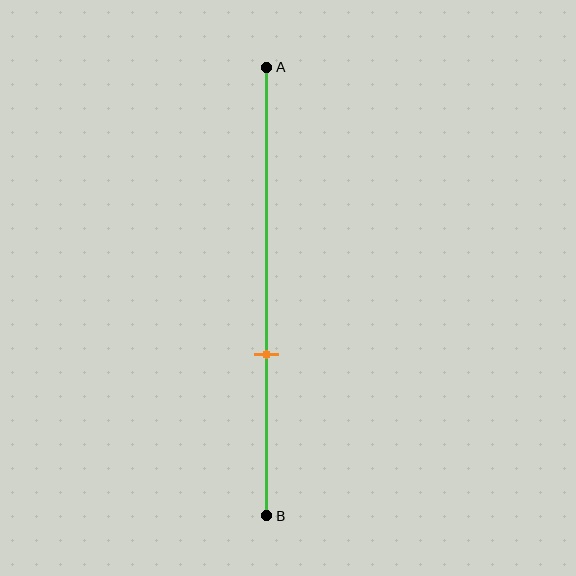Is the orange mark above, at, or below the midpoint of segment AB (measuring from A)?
The orange mark is below the midpoint of segment AB.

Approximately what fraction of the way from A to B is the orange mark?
The orange mark is approximately 65% of the way from A to B.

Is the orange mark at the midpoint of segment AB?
No, the mark is at about 65% from A, not at the 50% midpoint.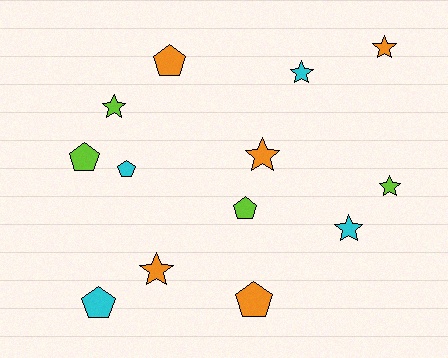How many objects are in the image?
There are 13 objects.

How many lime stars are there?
There are 2 lime stars.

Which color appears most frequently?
Orange, with 5 objects.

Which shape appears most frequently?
Star, with 7 objects.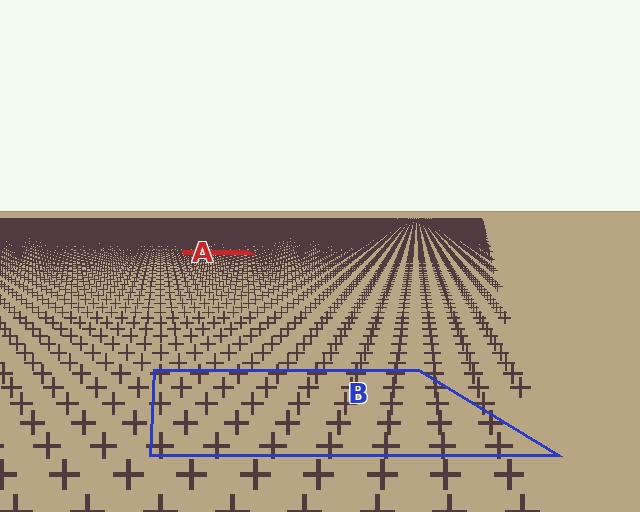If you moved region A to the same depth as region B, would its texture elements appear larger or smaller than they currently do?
They would appear larger. At a closer depth, the same texture elements are projected at a bigger on-screen size.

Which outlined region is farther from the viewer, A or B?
Region A is farther from the viewer — the texture elements inside it appear smaller and more densely packed.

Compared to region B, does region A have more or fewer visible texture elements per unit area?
Region A has more texture elements per unit area — they are packed more densely because it is farther away.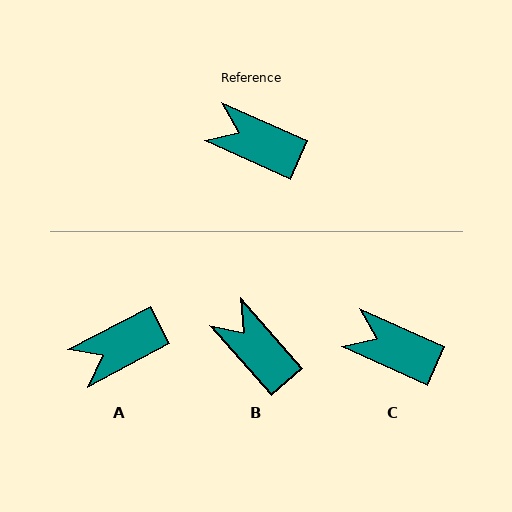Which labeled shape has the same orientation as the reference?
C.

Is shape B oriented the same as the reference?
No, it is off by about 25 degrees.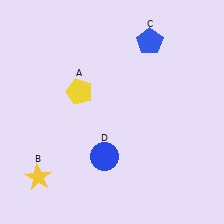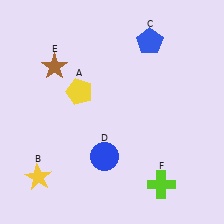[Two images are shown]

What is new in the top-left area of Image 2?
A brown star (E) was added in the top-left area of Image 2.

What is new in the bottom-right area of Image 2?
A lime cross (F) was added in the bottom-right area of Image 2.